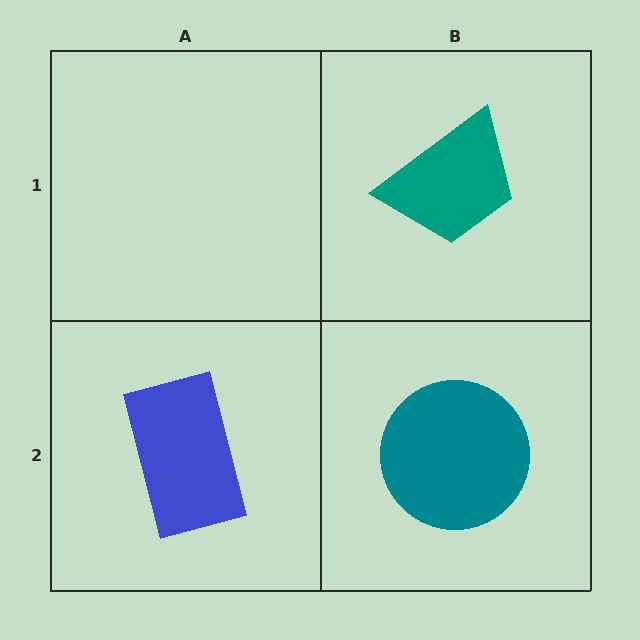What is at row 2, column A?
A blue rectangle.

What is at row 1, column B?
A teal trapezoid.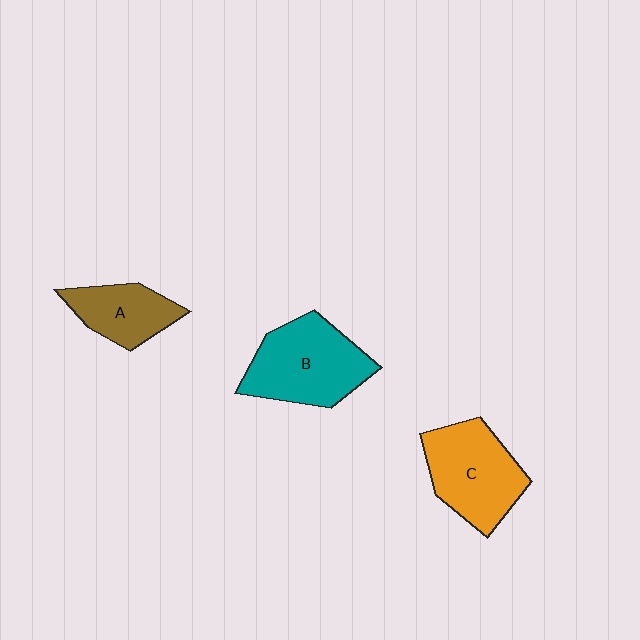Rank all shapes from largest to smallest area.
From largest to smallest: B (teal), C (orange), A (brown).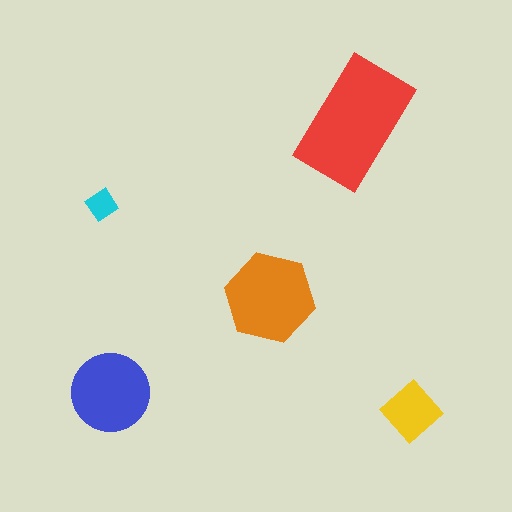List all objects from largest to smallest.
The red rectangle, the orange hexagon, the blue circle, the yellow diamond, the cyan diamond.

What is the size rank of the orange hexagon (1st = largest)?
2nd.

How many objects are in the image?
There are 5 objects in the image.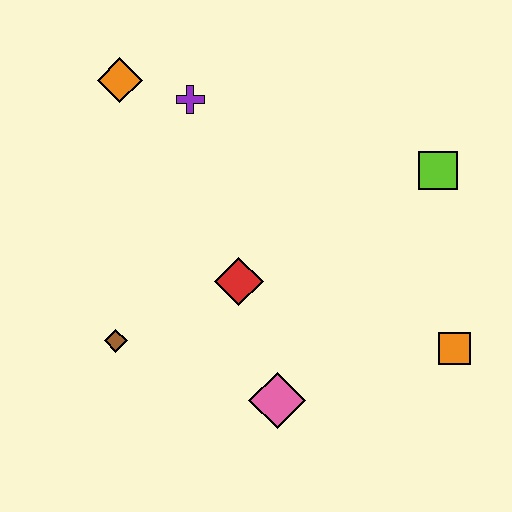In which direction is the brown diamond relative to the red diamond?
The brown diamond is to the left of the red diamond.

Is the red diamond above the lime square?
No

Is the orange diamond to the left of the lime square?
Yes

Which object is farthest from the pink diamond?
The orange diamond is farthest from the pink diamond.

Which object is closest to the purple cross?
The orange diamond is closest to the purple cross.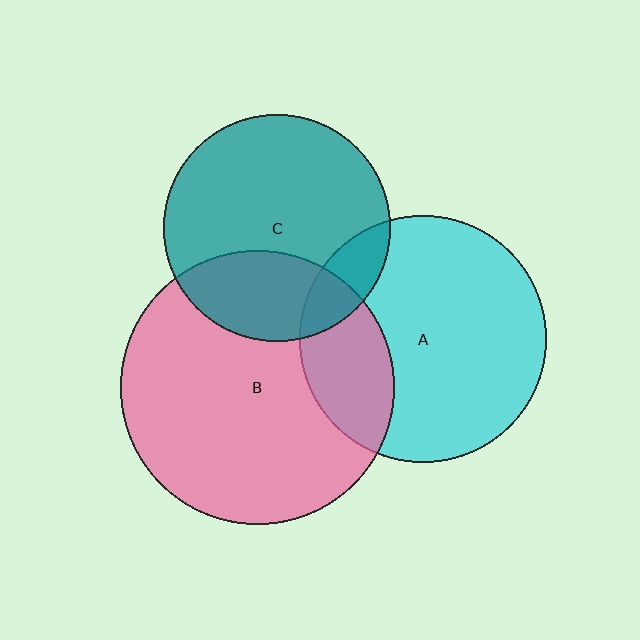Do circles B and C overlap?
Yes.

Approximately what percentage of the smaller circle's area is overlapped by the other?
Approximately 30%.